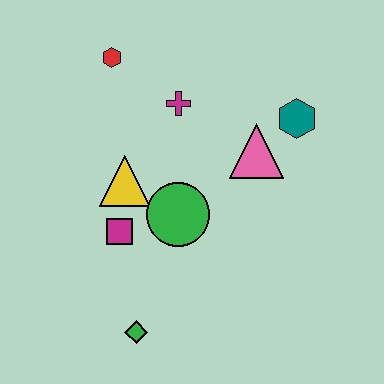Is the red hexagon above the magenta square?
Yes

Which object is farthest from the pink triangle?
The green diamond is farthest from the pink triangle.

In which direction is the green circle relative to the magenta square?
The green circle is to the right of the magenta square.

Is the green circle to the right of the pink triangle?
No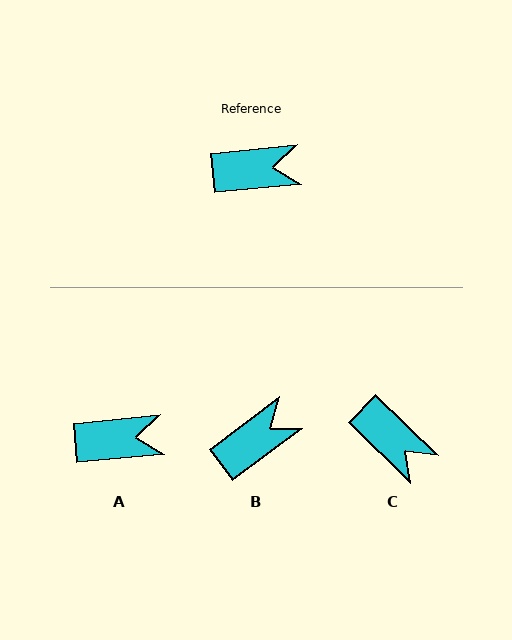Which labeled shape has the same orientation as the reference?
A.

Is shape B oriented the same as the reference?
No, it is off by about 31 degrees.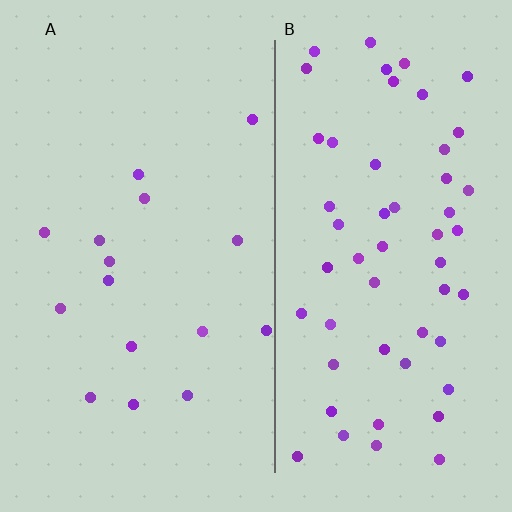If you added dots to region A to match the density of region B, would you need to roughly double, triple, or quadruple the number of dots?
Approximately triple.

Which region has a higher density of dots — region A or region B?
B (the right).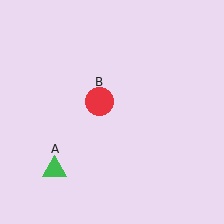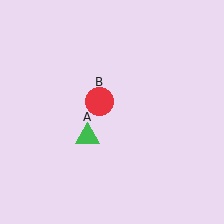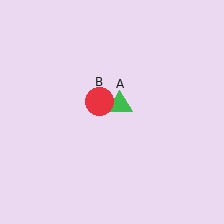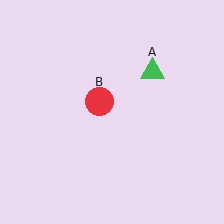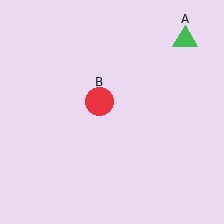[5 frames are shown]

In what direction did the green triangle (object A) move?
The green triangle (object A) moved up and to the right.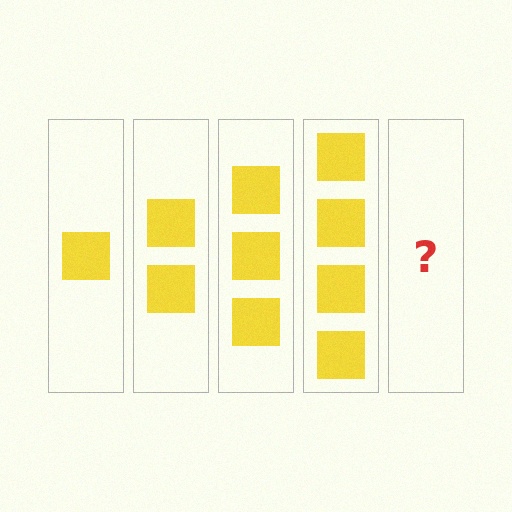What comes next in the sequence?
The next element should be 5 squares.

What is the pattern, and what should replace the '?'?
The pattern is that each step adds one more square. The '?' should be 5 squares.